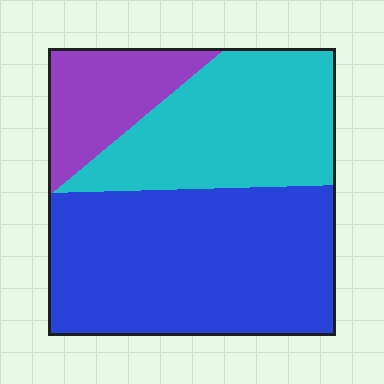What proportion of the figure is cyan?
Cyan takes up between a quarter and a half of the figure.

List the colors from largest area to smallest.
From largest to smallest: blue, cyan, purple.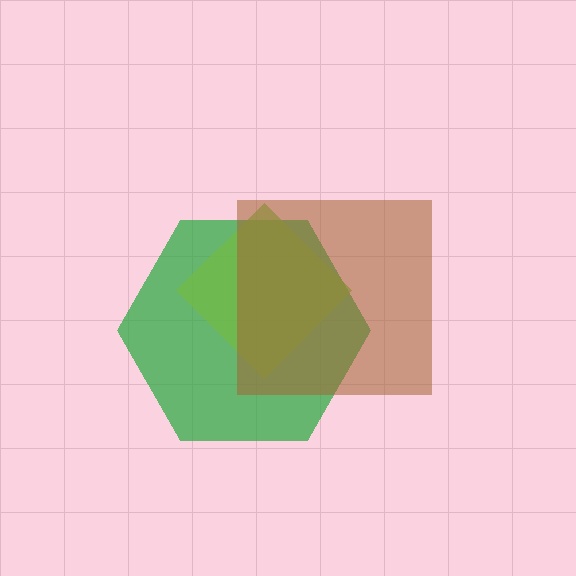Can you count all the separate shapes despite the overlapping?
Yes, there are 3 separate shapes.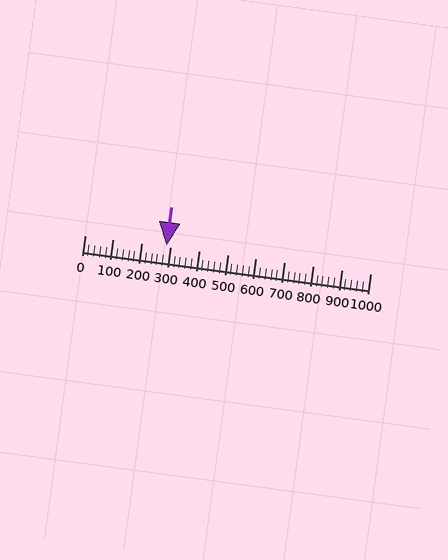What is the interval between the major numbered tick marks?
The major tick marks are spaced 100 units apart.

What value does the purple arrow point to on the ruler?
The purple arrow points to approximately 287.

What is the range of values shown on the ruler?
The ruler shows values from 0 to 1000.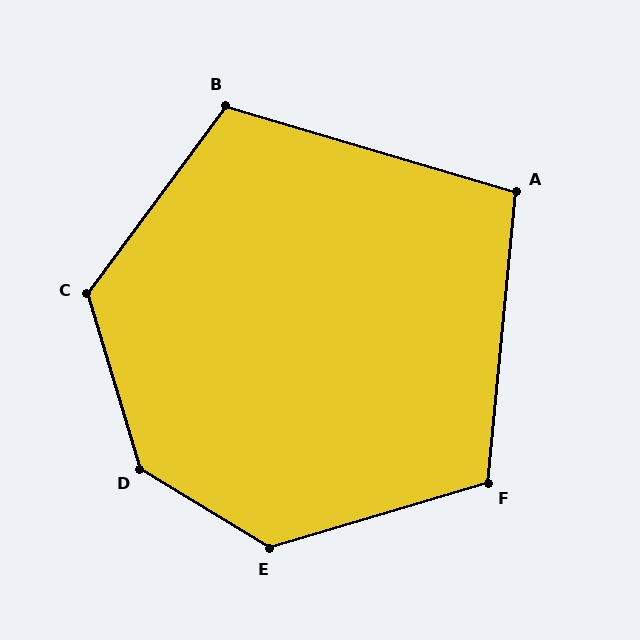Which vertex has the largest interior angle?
D, at approximately 138 degrees.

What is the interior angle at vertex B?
Approximately 110 degrees (obtuse).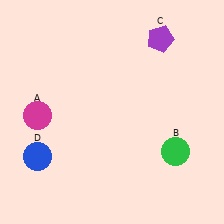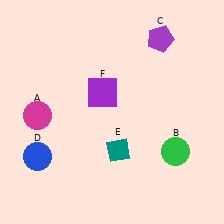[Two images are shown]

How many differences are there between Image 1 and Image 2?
There are 2 differences between the two images.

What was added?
A teal diamond (E), a purple square (F) were added in Image 2.